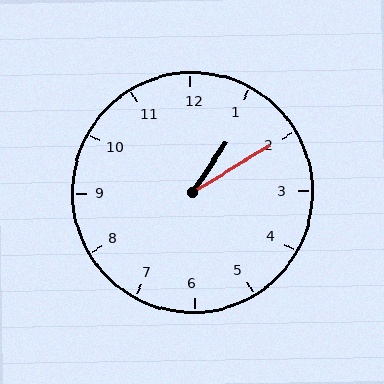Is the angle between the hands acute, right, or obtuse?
It is acute.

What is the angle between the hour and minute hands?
Approximately 25 degrees.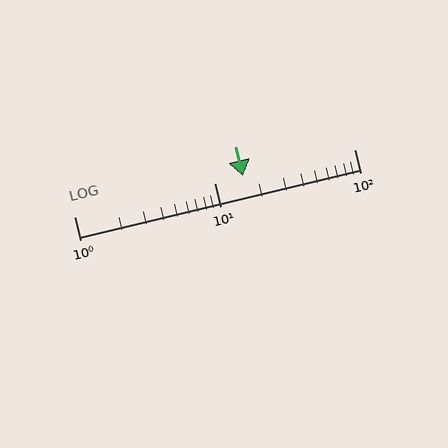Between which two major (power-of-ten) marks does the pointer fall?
The pointer is between 10 and 100.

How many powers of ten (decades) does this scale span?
The scale spans 2 decades, from 1 to 100.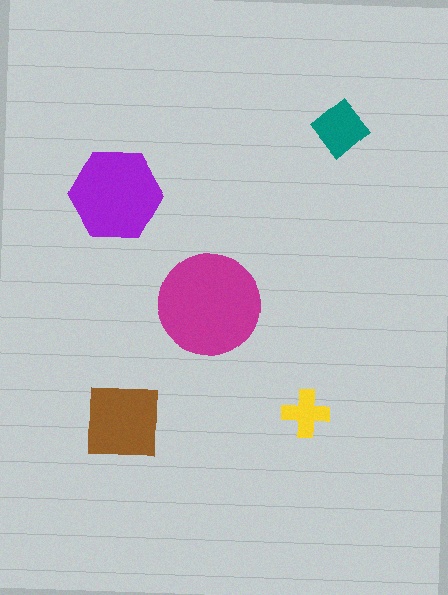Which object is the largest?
The magenta circle.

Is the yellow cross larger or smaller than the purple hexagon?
Smaller.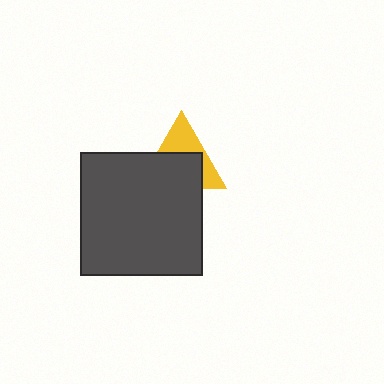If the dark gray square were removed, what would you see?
You would see the complete yellow triangle.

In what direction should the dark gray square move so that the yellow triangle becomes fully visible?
The dark gray square should move down. That is the shortest direction to clear the overlap and leave the yellow triangle fully visible.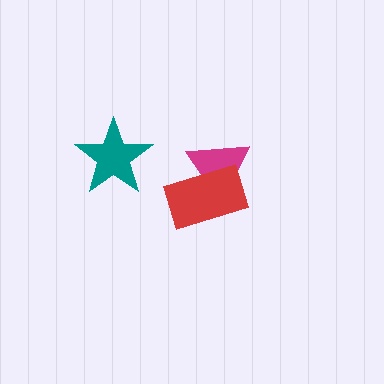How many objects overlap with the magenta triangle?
1 object overlaps with the magenta triangle.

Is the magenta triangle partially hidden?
Yes, it is partially covered by another shape.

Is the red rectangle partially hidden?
No, no other shape covers it.